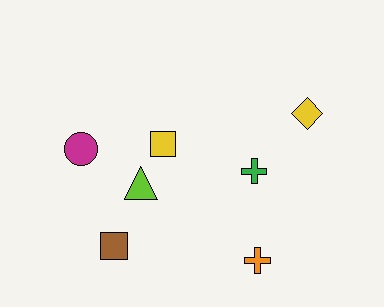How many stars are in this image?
There are no stars.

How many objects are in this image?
There are 7 objects.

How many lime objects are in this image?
There is 1 lime object.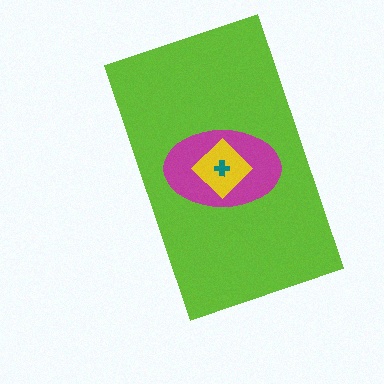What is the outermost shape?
The lime rectangle.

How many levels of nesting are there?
4.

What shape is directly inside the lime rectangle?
The magenta ellipse.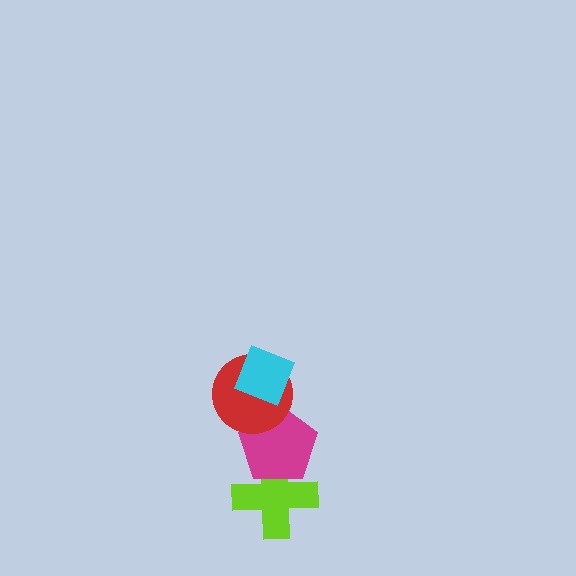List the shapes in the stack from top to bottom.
From top to bottom: the cyan diamond, the red circle, the magenta pentagon, the lime cross.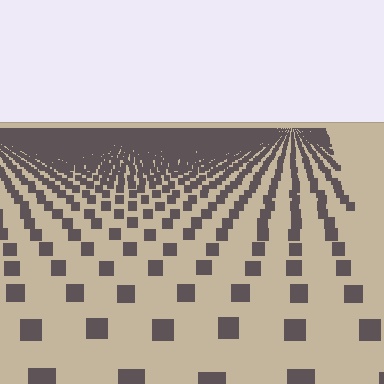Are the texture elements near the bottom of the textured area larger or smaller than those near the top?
Larger. Near the bottom, elements are closer to the viewer and appear at a bigger on-screen size.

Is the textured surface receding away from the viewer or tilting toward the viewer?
The surface is receding away from the viewer. Texture elements get smaller and denser toward the top.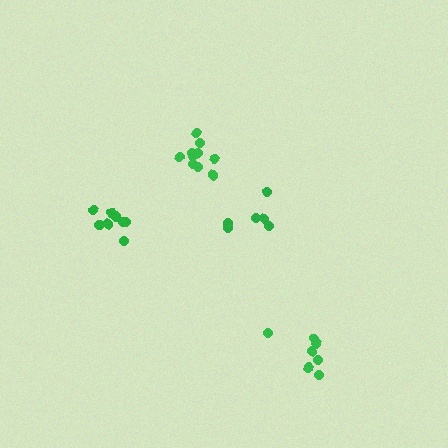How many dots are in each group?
Group 1: 10 dots, Group 2: 7 dots, Group 3: 6 dots, Group 4: 8 dots (31 total).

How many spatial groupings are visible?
There are 4 spatial groupings.